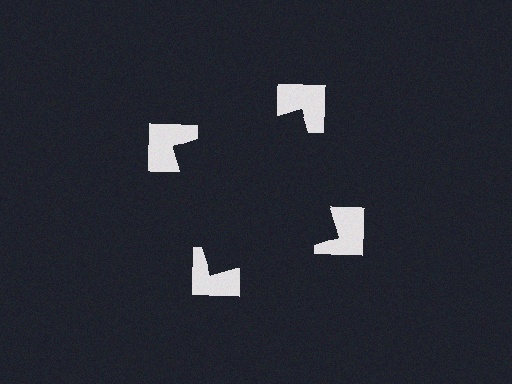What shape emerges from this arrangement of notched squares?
An illusory square — its edges are inferred from the aligned wedge cuts in the notched squares, not physically drawn.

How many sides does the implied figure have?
4 sides.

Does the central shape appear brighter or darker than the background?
It typically appears slightly darker than the background, even though no actual brightness change is drawn.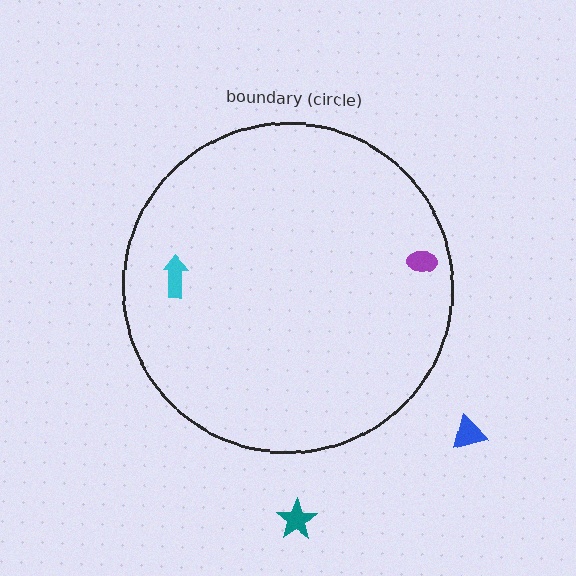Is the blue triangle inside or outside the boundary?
Outside.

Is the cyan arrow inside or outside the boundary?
Inside.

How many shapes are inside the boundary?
2 inside, 2 outside.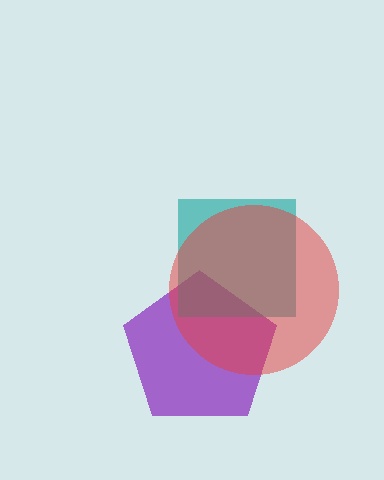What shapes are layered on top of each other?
The layered shapes are: a purple pentagon, a teal square, a red circle.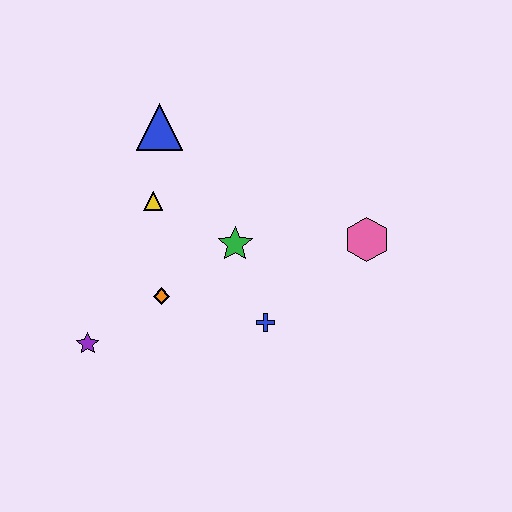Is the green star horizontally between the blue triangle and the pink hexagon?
Yes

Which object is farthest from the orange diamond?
The pink hexagon is farthest from the orange diamond.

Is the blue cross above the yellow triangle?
No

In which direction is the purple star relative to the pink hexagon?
The purple star is to the left of the pink hexagon.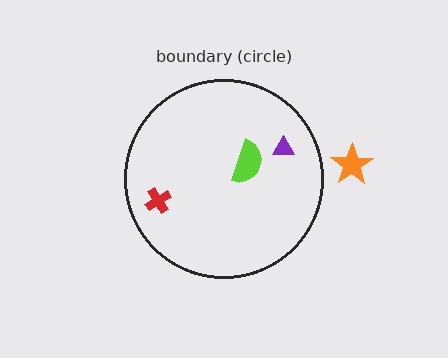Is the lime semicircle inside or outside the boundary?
Inside.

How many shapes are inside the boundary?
3 inside, 1 outside.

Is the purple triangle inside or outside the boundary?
Inside.